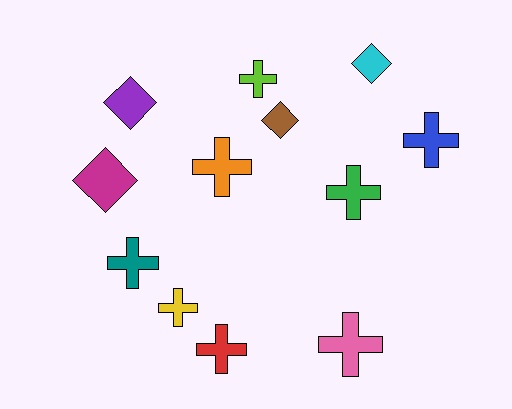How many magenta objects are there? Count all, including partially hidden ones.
There is 1 magenta object.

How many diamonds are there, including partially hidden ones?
There are 4 diamonds.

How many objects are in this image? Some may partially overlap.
There are 12 objects.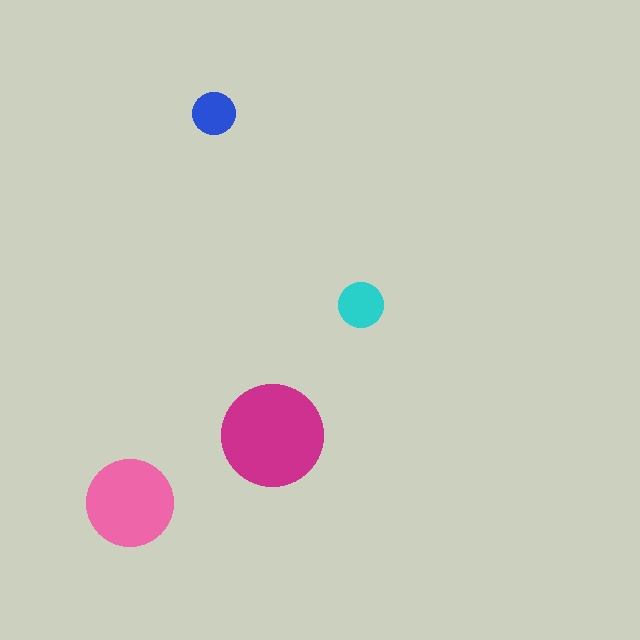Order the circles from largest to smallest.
the magenta one, the pink one, the cyan one, the blue one.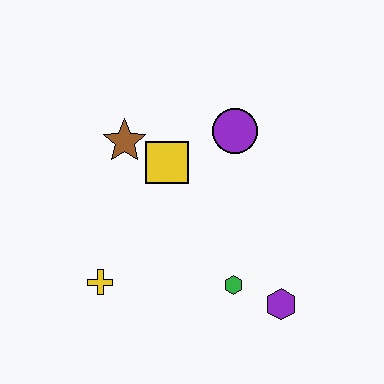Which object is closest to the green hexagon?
The purple hexagon is closest to the green hexagon.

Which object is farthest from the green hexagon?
The brown star is farthest from the green hexagon.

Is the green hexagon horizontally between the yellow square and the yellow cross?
No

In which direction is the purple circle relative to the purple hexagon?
The purple circle is above the purple hexagon.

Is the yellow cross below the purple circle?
Yes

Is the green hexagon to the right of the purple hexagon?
No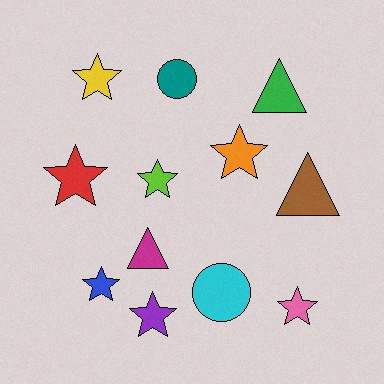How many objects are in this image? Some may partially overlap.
There are 12 objects.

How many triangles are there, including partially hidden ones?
There are 3 triangles.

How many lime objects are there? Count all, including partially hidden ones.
There is 1 lime object.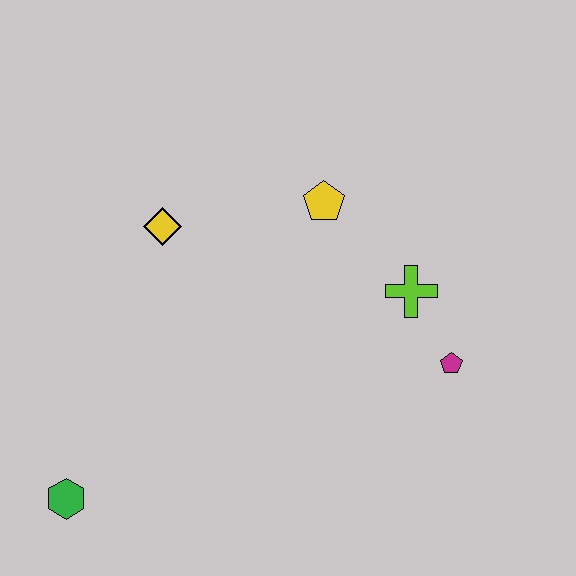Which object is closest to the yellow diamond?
The yellow pentagon is closest to the yellow diamond.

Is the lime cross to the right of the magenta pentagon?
No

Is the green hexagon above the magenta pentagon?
No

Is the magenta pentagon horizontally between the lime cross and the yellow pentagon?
No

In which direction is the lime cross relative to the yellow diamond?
The lime cross is to the right of the yellow diamond.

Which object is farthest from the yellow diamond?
The magenta pentagon is farthest from the yellow diamond.